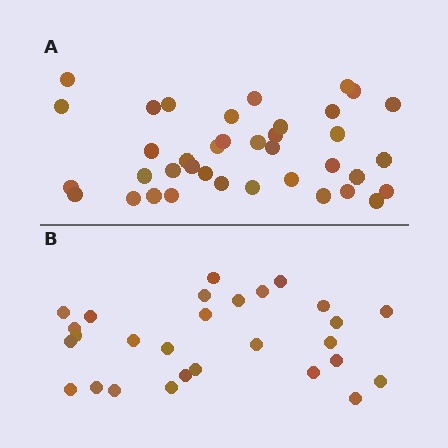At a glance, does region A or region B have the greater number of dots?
Region A (the top region) has more dots.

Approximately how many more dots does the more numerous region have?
Region A has roughly 10 or so more dots than region B.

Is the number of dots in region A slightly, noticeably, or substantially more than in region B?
Region A has noticeably more, but not dramatically so. The ratio is roughly 1.4 to 1.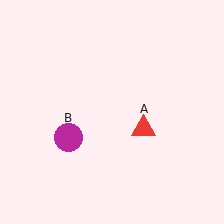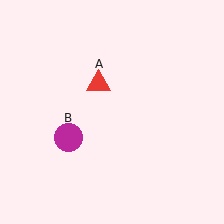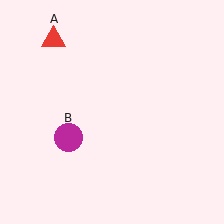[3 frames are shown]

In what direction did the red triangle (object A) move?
The red triangle (object A) moved up and to the left.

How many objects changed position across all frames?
1 object changed position: red triangle (object A).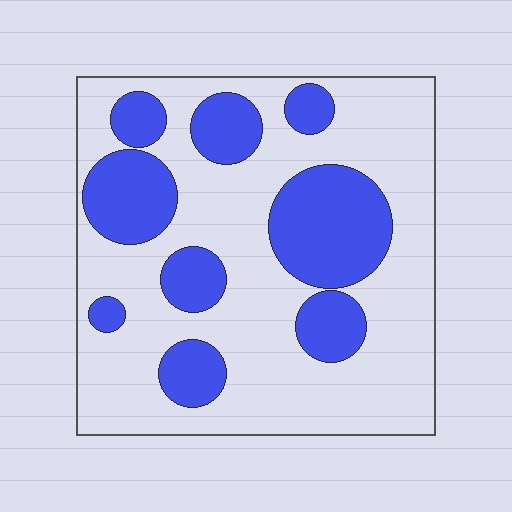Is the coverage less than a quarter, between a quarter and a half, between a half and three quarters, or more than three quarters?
Between a quarter and a half.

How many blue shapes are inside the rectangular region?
9.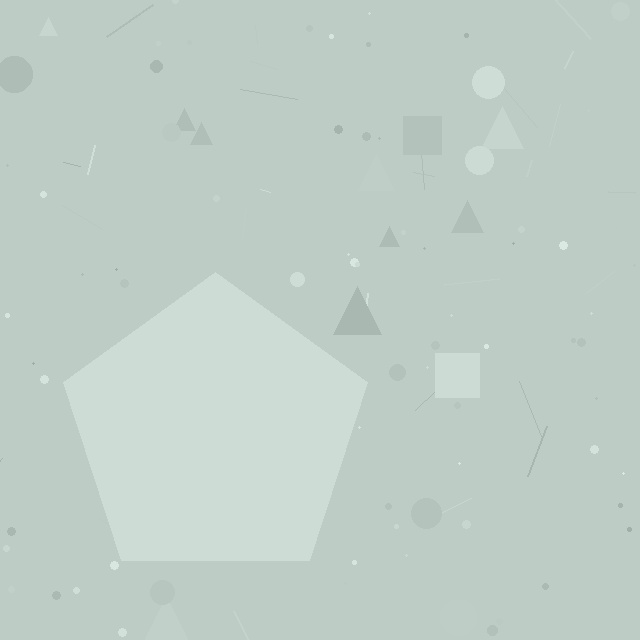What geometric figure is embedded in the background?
A pentagon is embedded in the background.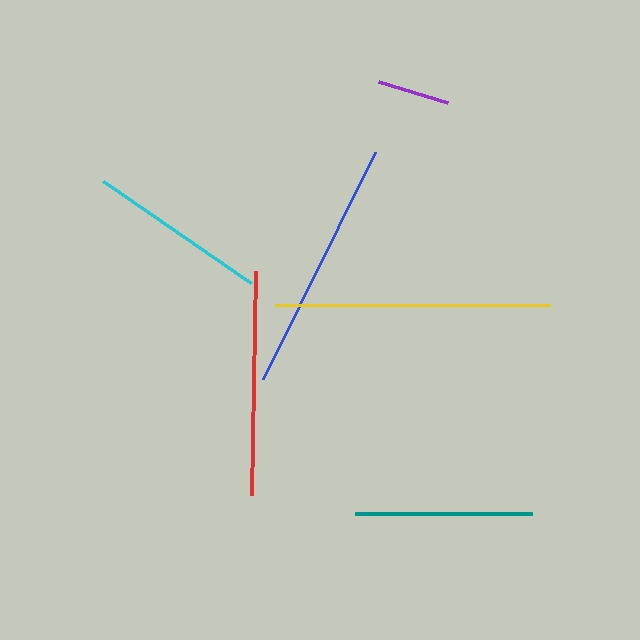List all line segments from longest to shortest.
From longest to shortest: yellow, blue, red, cyan, teal, purple.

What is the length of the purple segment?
The purple segment is approximately 72 pixels long.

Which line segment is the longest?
The yellow line is the longest at approximately 275 pixels.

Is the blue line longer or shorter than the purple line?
The blue line is longer than the purple line.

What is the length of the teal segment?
The teal segment is approximately 177 pixels long.